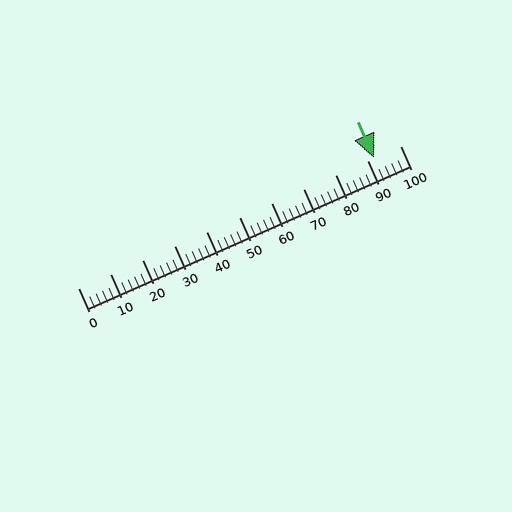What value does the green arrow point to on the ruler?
The green arrow points to approximately 92.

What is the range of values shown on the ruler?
The ruler shows values from 0 to 100.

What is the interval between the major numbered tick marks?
The major tick marks are spaced 10 units apart.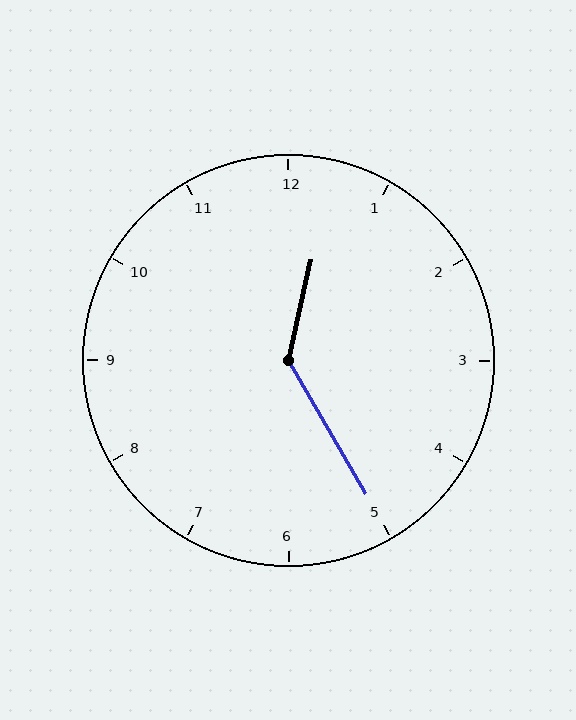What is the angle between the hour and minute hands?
Approximately 138 degrees.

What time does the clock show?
12:25.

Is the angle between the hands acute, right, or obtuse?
It is obtuse.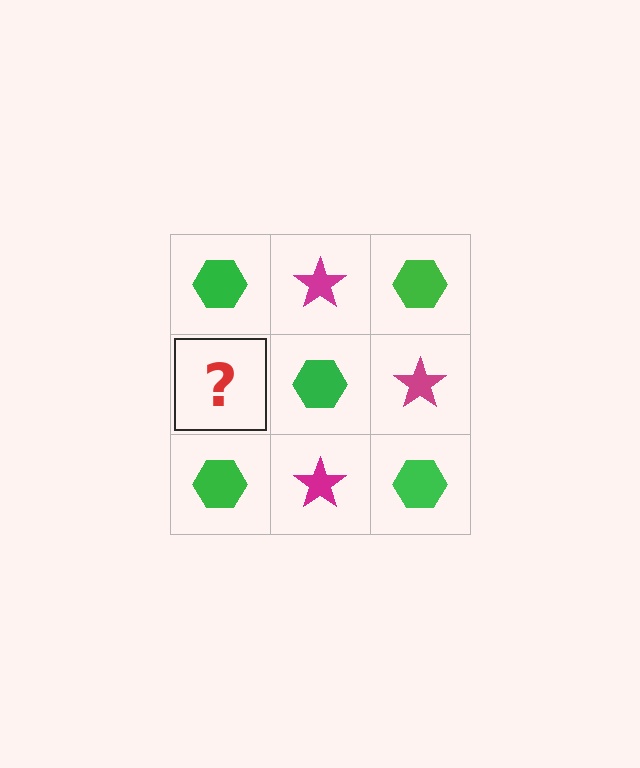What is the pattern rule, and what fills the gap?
The rule is that it alternates green hexagon and magenta star in a checkerboard pattern. The gap should be filled with a magenta star.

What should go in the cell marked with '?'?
The missing cell should contain a magenta star.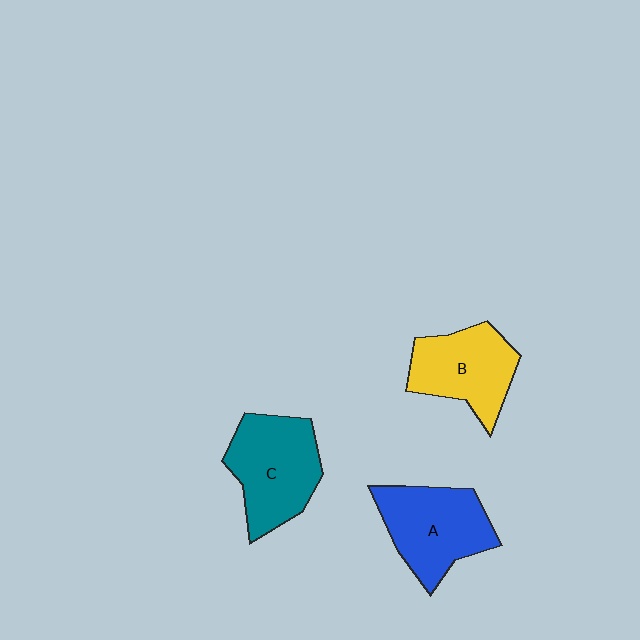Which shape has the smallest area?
Shape B (yellow).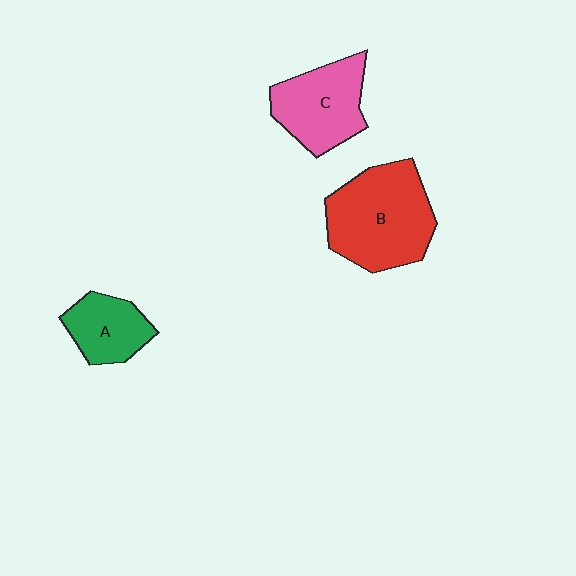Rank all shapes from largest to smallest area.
From largest to smallest: B (red), C (pink), A (green).